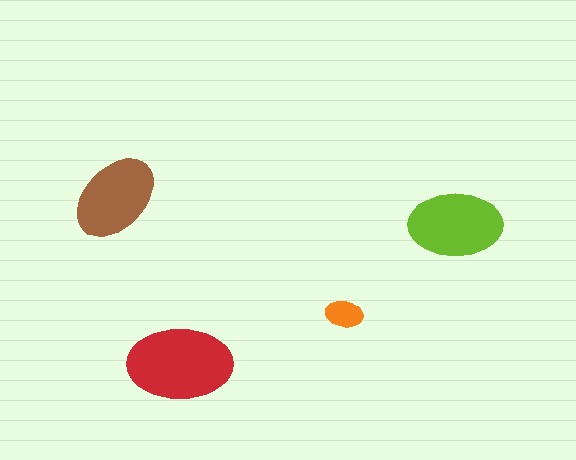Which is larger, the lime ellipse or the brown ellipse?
The lime one.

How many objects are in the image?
There are 4 objects in the image.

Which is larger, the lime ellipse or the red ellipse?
The red one.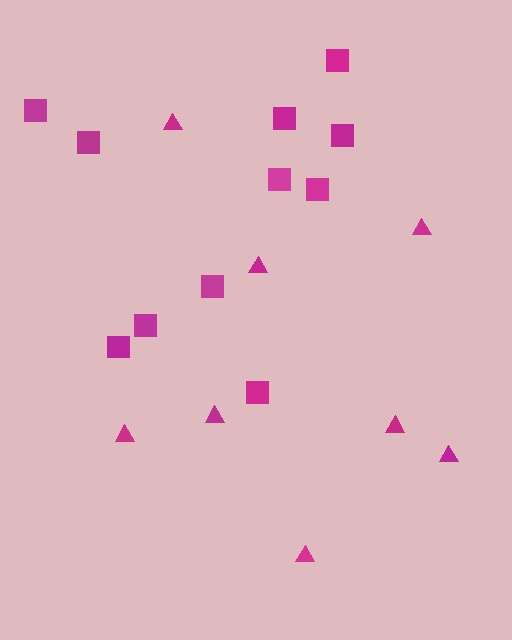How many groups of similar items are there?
There are 2 groups: one group of triangles (8) and one group of squares (11).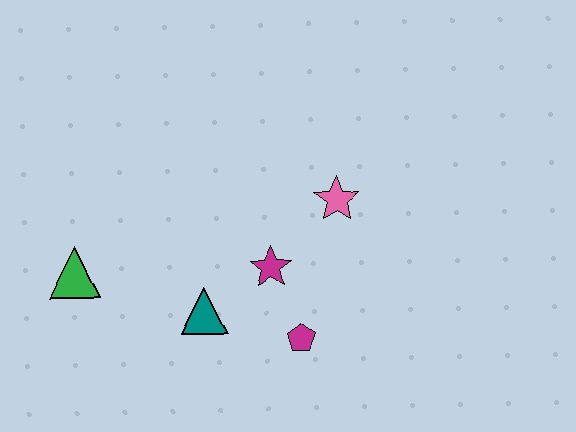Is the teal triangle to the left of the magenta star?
Yes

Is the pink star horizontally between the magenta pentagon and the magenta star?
No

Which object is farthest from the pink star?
The green triangle is farthest from the pink star.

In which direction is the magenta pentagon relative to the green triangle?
The magenta pentagon is to the right of the green triangle.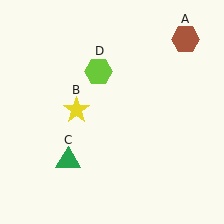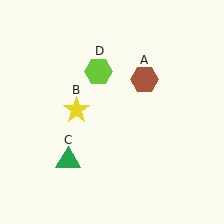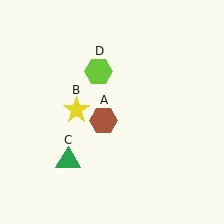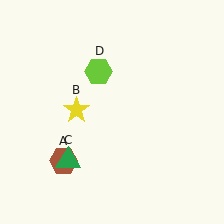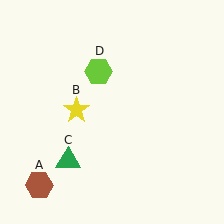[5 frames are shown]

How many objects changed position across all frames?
1 object changed position: brown hexagon (object A).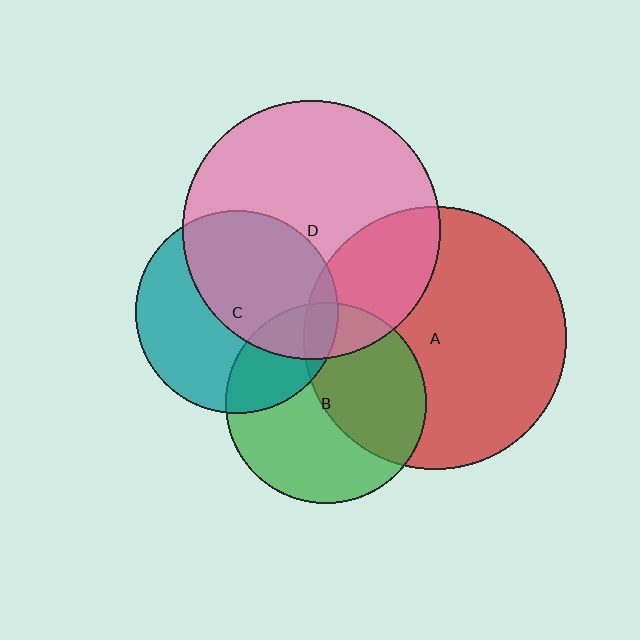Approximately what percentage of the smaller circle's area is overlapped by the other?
Approximately 20%.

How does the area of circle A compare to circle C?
Approximately 1.7 times.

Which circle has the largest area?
Circle A (red).